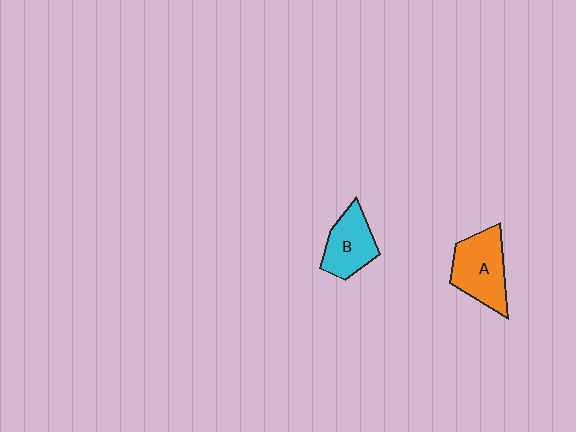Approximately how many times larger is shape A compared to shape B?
Approximately 1.3 times.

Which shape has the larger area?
Shape A (orange).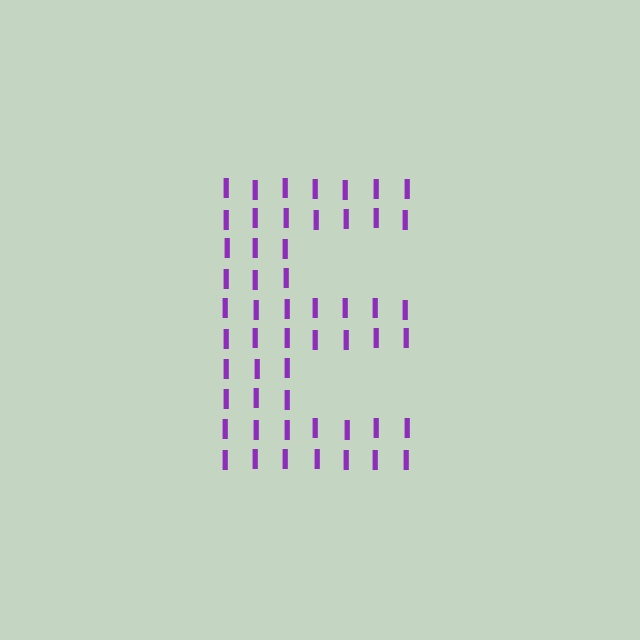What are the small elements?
The small elements are letter I's.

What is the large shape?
The large shape is the letter E.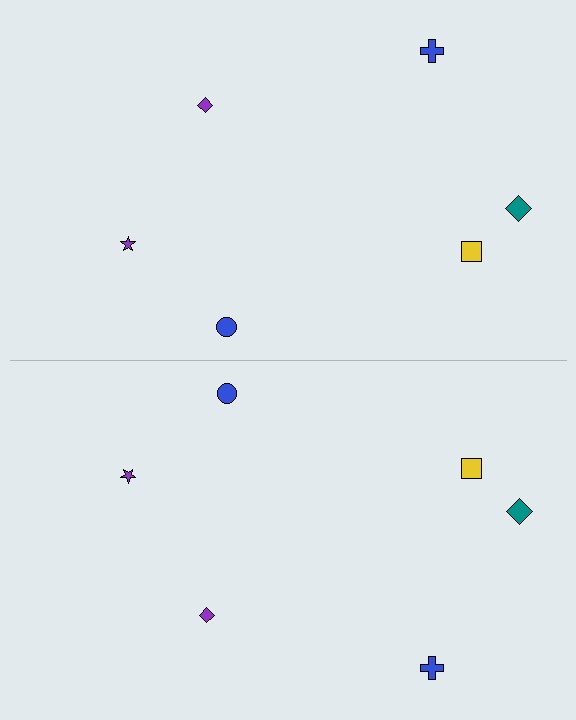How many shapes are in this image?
There are 12 shapes in this image.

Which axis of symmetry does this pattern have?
The pattern has a horizontal axis of symmetry running through the center of the image.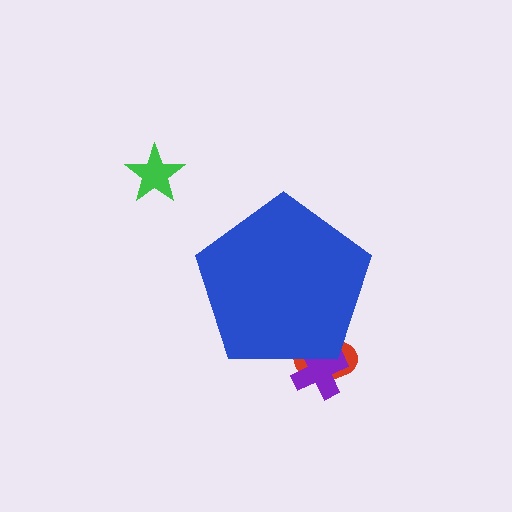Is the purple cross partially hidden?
Yes, the purple cross is partially hidden behind the blue pentagon.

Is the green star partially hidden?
No, the green star is fully visible.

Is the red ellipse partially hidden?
Yes, the red ellipse is partially hidden behind the blue pentagon.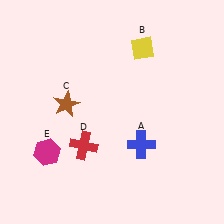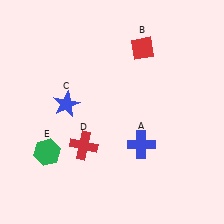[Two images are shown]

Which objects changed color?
B changed from yellow to red. C changed from brown to blue. E changed from magenta to green.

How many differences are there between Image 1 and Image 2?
There are 3 differences between the two images.